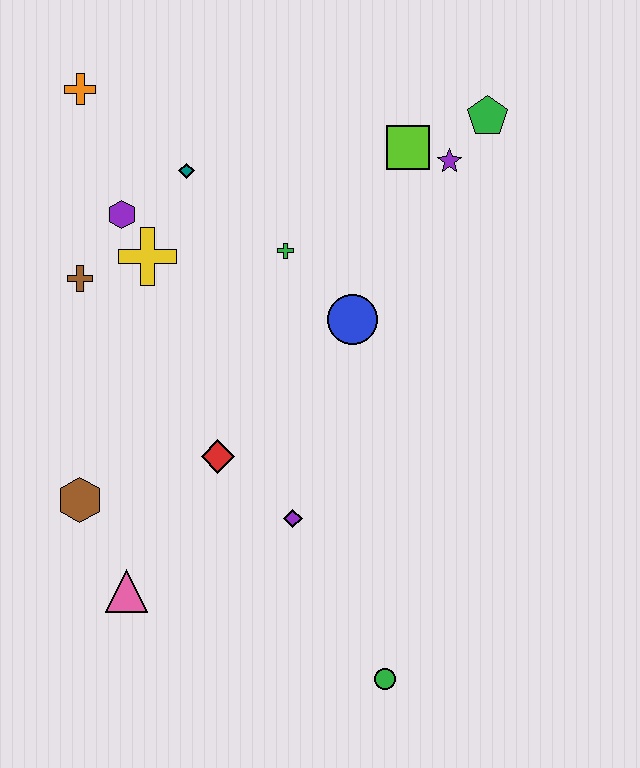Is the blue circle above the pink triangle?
Yes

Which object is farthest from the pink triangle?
The green pentagon is farthest from the pink triangle.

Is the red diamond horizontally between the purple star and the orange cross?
Yes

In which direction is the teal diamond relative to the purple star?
The teal diamond is to the left of the purple star.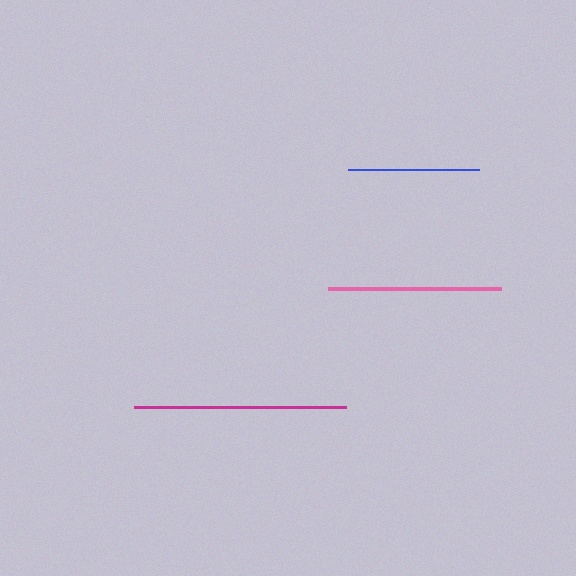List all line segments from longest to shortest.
From longest to shortest: magenta, pink, blue.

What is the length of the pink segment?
The pink segment is approximately 173 pixels long.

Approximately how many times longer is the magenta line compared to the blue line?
The magenta line is approximately 1.6 times the length of the blue line.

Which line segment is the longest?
The magenta line is the longest at approximately 212 pixels.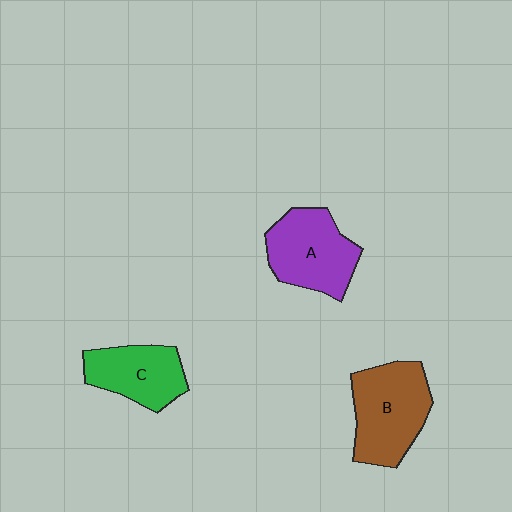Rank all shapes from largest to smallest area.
From largest to smallest: B (brown), A (purple), C (green).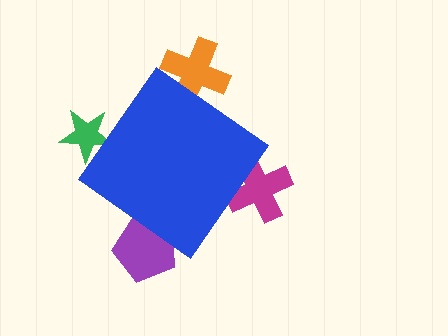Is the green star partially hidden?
Yes, the green star is partially hidden behind the blue diamond.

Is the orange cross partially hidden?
Yes, the orange cross is partially hidden behind the blue diamond.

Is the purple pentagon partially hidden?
Yes, the purple pentagon is partially hidden behind the blue diamond.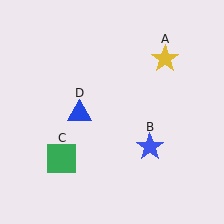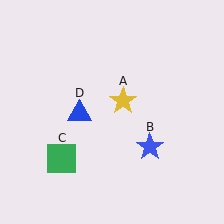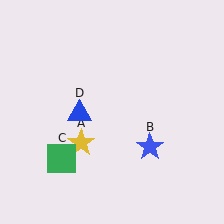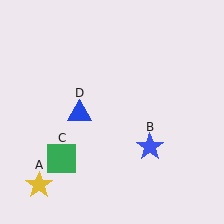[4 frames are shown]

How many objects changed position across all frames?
1 object changed position: yellow star (object A).